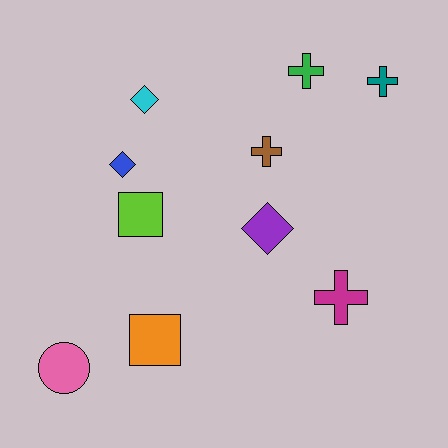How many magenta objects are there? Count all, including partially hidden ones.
There is 1 magenta object.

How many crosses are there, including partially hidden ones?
There are 4 crosses.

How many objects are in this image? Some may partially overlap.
There are 10 objects.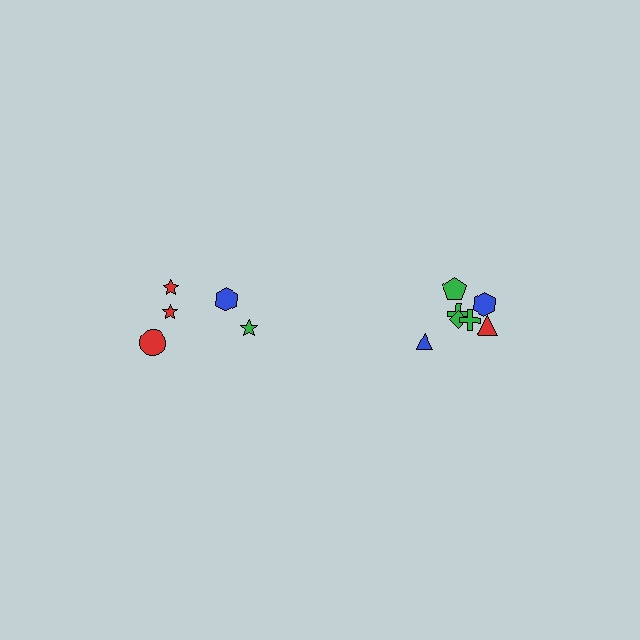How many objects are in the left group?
There are 5 objects.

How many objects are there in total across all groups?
There are 12 objects.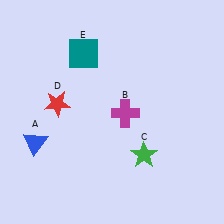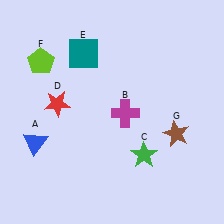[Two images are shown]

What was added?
A lime pentagon (F), a brown star (G) were added in Image 2.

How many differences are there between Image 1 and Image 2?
There are 2 differences between the two images.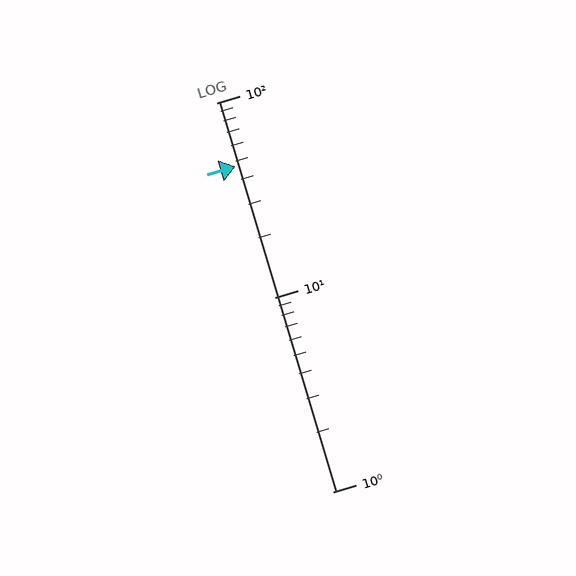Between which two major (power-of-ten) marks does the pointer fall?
The pointer is between 10 and 100.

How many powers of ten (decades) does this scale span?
The scale spans 2 decades, from 1 to 100.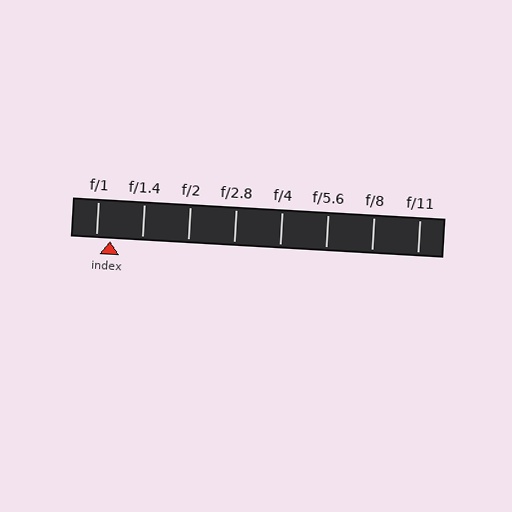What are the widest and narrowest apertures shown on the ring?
The widest aperture shown is f/1 and the narrowest is f/11.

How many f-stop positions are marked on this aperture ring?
There are 8 f-stop positions marked.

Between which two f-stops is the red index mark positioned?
The index mark is between f/1 and f/1.4.